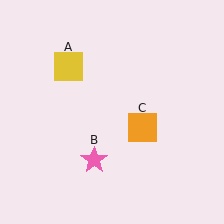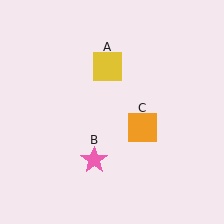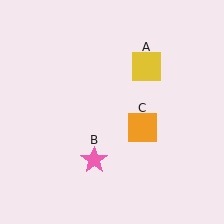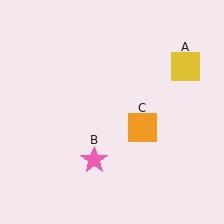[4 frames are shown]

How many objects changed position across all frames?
1 object changed position: yellow square (object A).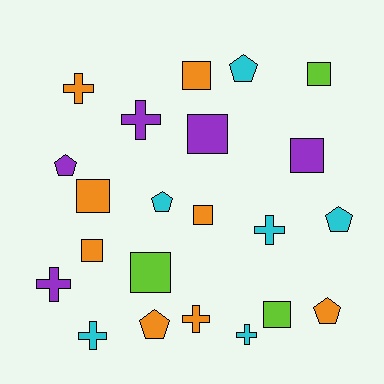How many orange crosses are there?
There are 2 orange crosses.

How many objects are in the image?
There are 22 objects.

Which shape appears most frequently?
Square, with 9 objects.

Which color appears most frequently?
Orange, with 8 objects.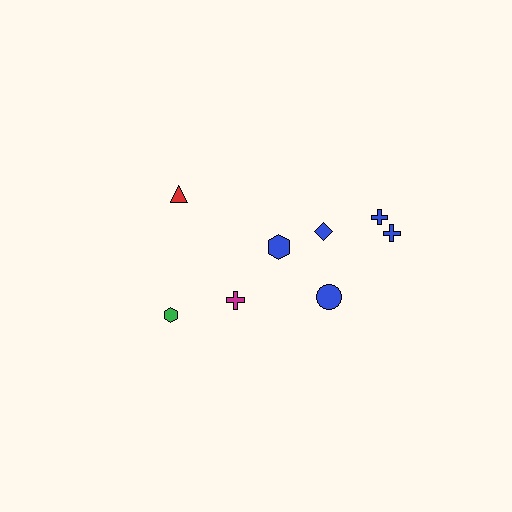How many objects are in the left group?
There are 3 objects.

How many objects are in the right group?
There are 5 objects.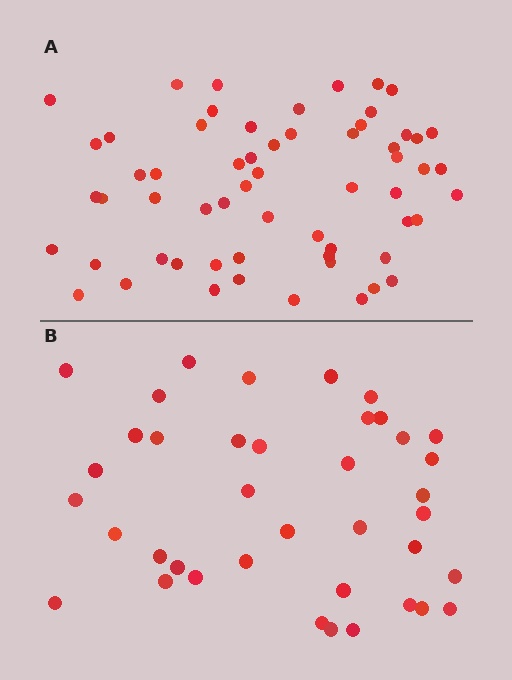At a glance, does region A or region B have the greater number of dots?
Region A (the top region) has more dots.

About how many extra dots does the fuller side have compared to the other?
Region A has approximately 20 more dots than region B.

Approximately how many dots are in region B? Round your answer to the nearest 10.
About 40 dots. (The exact count is 39, which rounds to 40.)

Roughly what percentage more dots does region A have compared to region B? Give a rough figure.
About 55% more.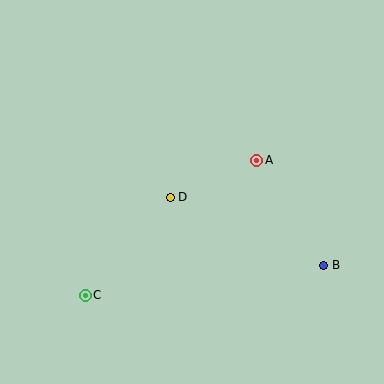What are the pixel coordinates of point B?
Point B is at (324, 265).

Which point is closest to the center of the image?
Point D at (170, 197) is closest to the center.